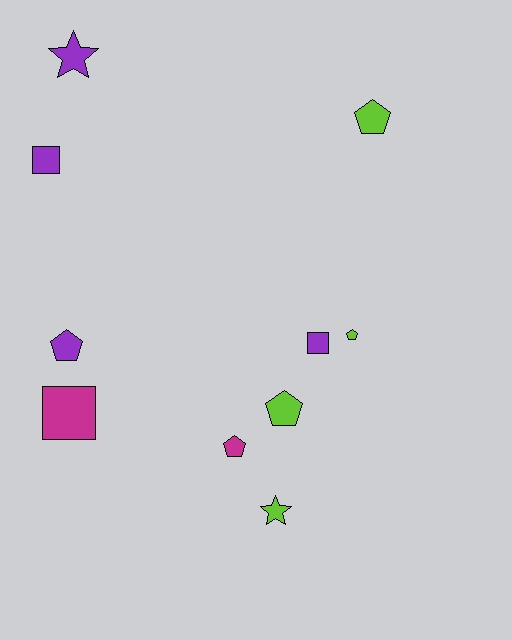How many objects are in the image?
There are 10 objects.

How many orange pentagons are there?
There are no orange pentagons.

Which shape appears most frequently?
Pentagon, with 5 objects.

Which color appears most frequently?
Lime, with 4 objects.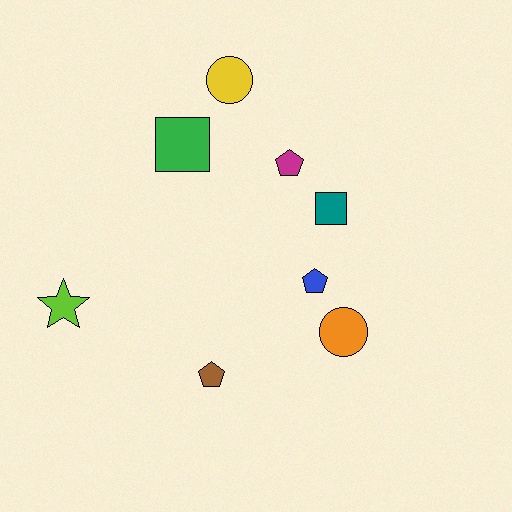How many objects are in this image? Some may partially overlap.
There are 8 objects.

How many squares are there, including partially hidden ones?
There are 2 squares.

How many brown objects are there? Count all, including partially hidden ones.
There is 1 brown object.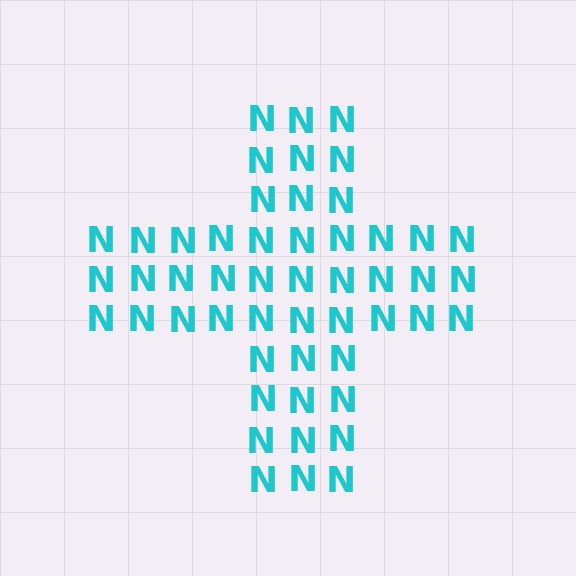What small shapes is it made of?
It is made of small letter N's.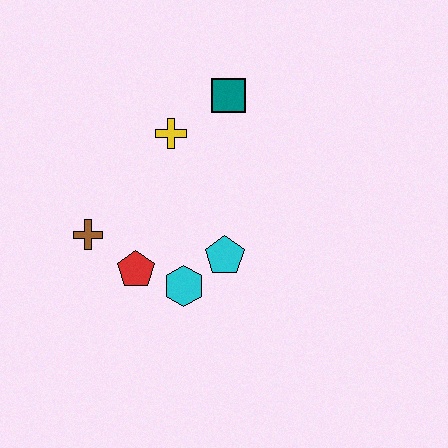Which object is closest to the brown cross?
The red pentagon is closest to the brown cross.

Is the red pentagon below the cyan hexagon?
No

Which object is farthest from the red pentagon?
The teal square is farthest from the red pentagon.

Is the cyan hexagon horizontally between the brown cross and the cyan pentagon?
Yes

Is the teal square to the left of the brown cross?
No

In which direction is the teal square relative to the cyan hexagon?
The teal square is above the cyan hexagon.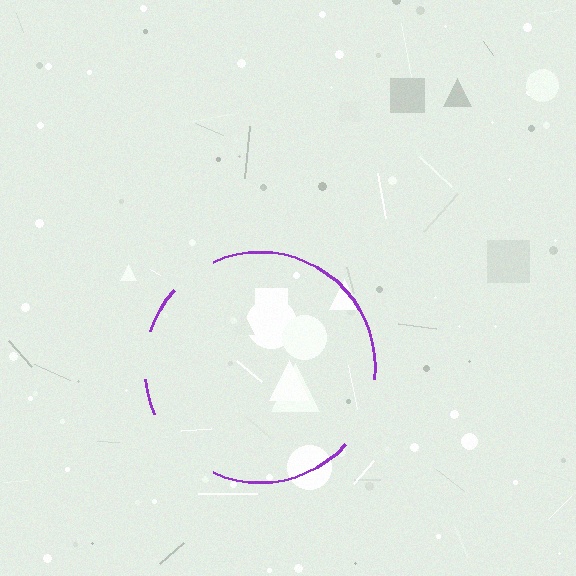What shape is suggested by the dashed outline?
The dashed outline suggests a circle.